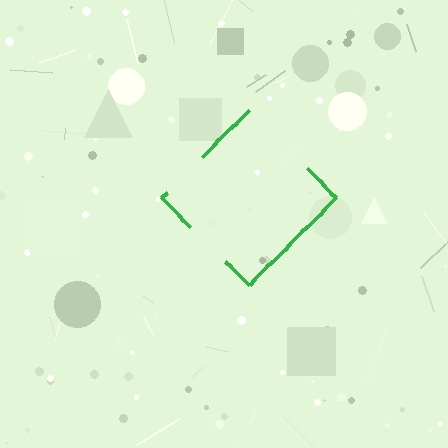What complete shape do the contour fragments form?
The contour fragments form a diamond.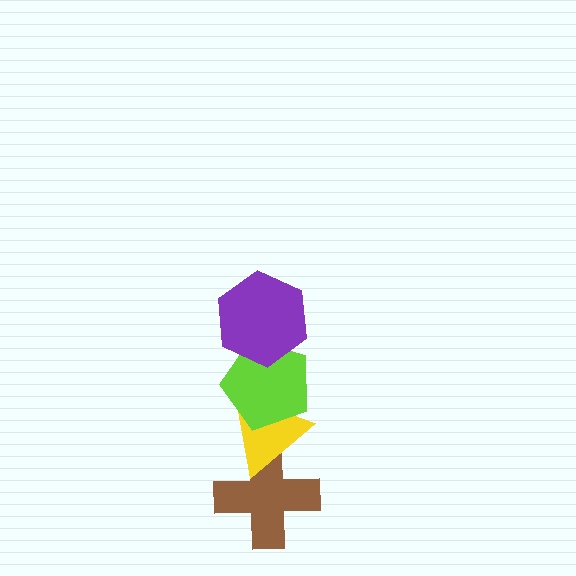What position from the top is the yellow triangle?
The yellow triangle is 3rd from the top.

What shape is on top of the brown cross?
The yellow triangle is on top of the brown cross.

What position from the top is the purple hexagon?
The purple hexagon is 1st from the top.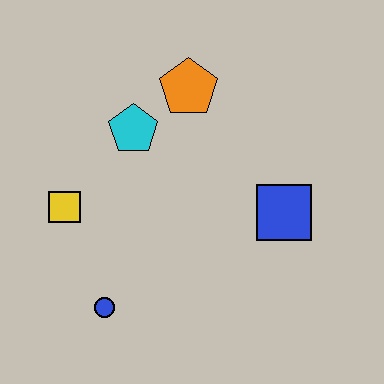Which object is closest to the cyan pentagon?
The orange pentagon is closest to the cyan pentagon.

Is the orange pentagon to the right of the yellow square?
Yes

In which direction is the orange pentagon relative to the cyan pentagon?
The orange pentagon is to the right of the cyan pentagon.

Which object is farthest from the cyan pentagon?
The blue circle is farthest from the cyan pentagon.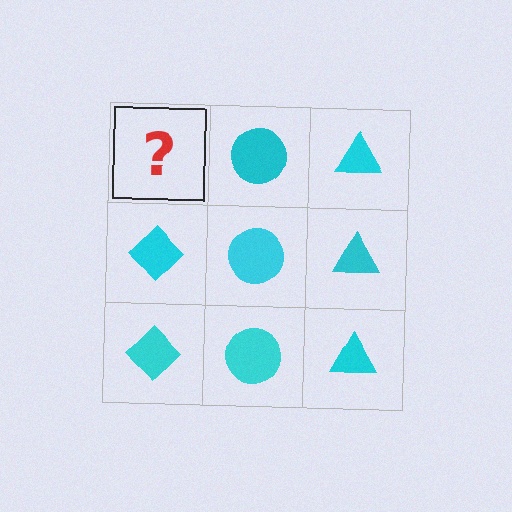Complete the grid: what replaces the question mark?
The question mark should be replaced with a cyan diamond.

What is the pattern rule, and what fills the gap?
The rule is that each column has a consistent shape. The gap should be filled with a cyan diamond.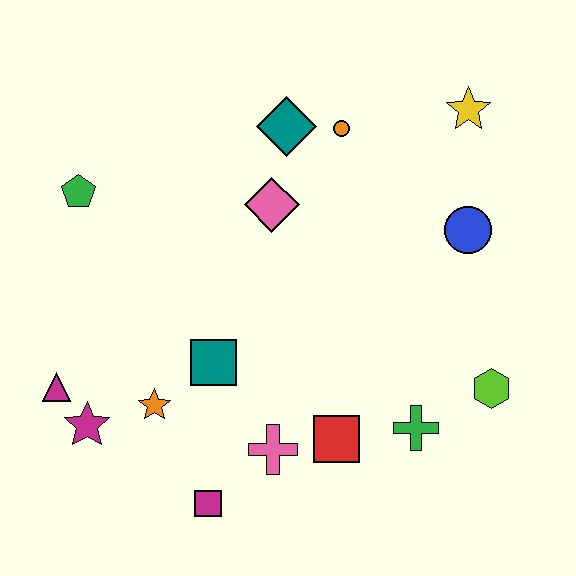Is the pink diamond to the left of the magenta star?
No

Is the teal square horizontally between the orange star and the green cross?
Yes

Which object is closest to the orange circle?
The teal diamond is closest to the orange circle.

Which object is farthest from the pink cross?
The yellow star is farthest from the pink cross.